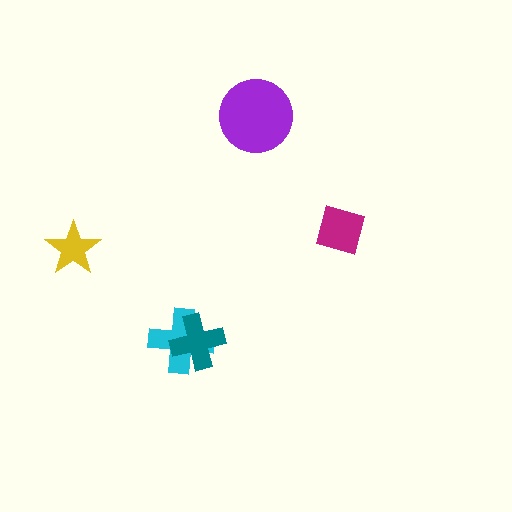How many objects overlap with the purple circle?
0 objects overlap with the purple circle.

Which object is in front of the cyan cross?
The teal cross is in front of the cyan cross.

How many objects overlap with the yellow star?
0 objects overlap with the yellow star.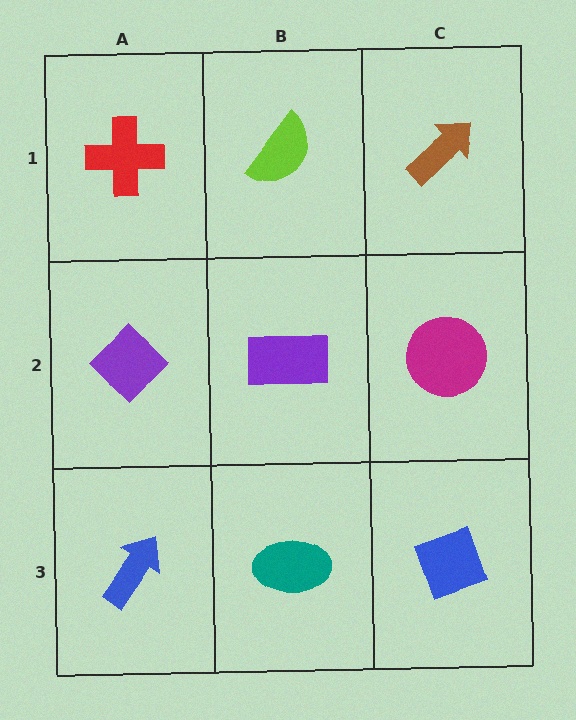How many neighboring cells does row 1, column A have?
2.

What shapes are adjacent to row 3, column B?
A purple rectangle (row 2, column B), a blue arrow (row 3, column A), a blue diamond (row 3, column C).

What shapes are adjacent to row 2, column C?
A brown arrow (row 1, column C), a blue diamond (row 3, column C), a purple rectangle (row 2, column B).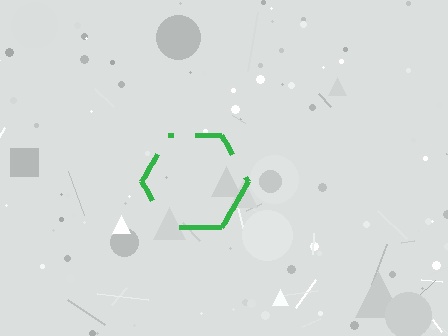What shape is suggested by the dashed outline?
The dashed outline suggests a hexagon.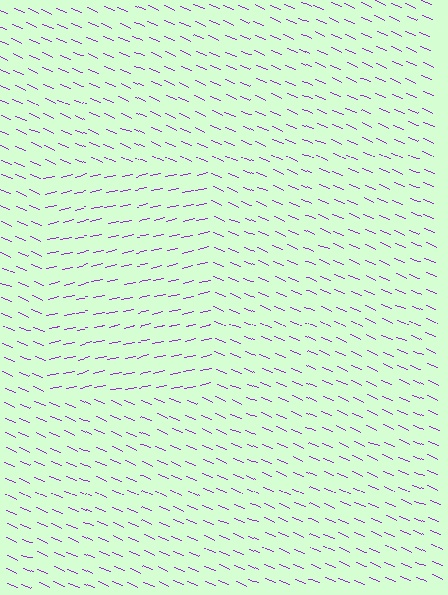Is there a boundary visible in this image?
Yes, there is a texture boundary formed by a change in line orientation.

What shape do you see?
I see a rectangle.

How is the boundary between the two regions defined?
The boundary is defined purely by a change in line orientation (approximately 36 degrees difference). All lines are the same color and thickness.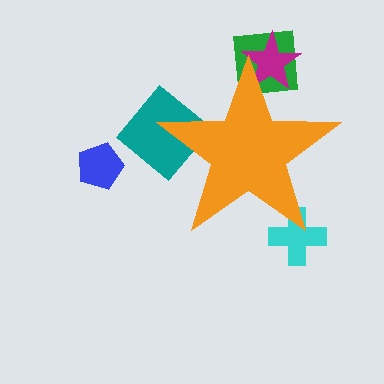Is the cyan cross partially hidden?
Yes, the cyan cross is partially hidden behind the orange star.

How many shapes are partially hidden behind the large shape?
4 shapes are partially hidden.